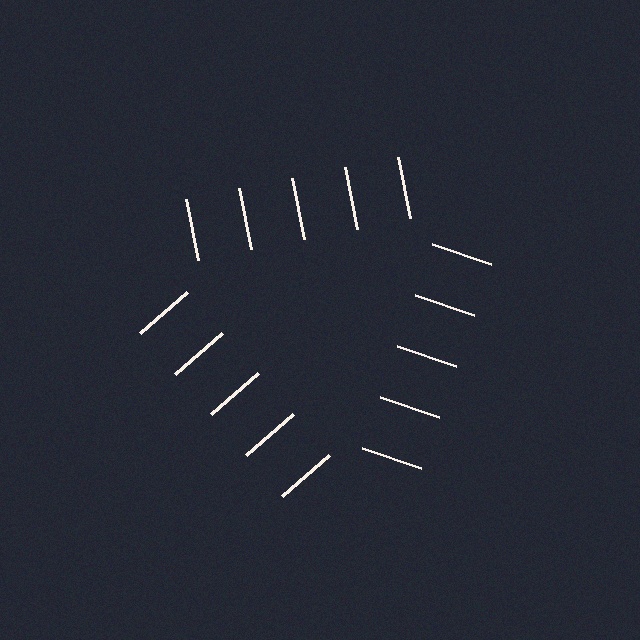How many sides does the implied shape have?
3 sides — the line-ends trace a triangle.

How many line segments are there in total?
15 — 5 along each of the 3 edges.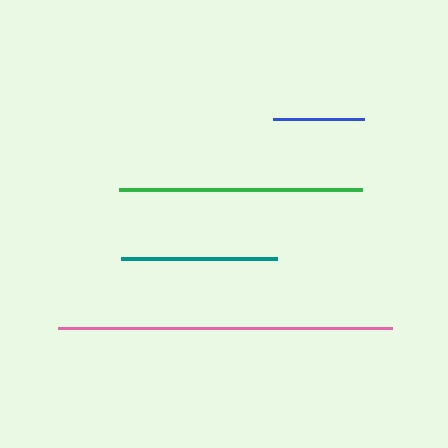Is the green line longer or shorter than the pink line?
The pink line is longer than the green line.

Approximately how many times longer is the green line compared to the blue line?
The green line is approximately 2.7 times the length of the blue line.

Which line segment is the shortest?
The blue line is the shortest at approximately 91 pixels.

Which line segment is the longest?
The pink line is the longest at approximately 334 pixels.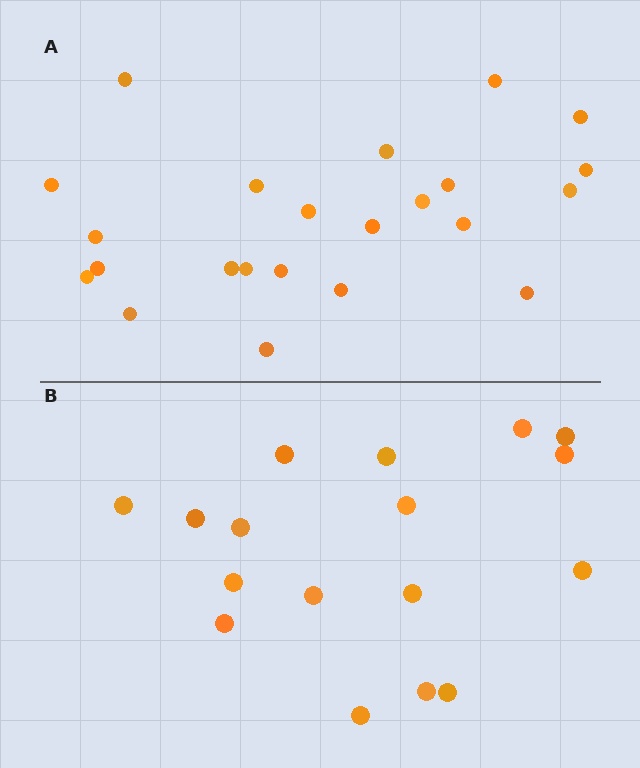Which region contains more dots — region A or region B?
Region A (the top region) has more dots.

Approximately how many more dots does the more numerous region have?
Region A has about 6 more dots than region B.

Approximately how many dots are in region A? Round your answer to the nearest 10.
About 20 dots. (The exact count is 23, which rounds to 20.)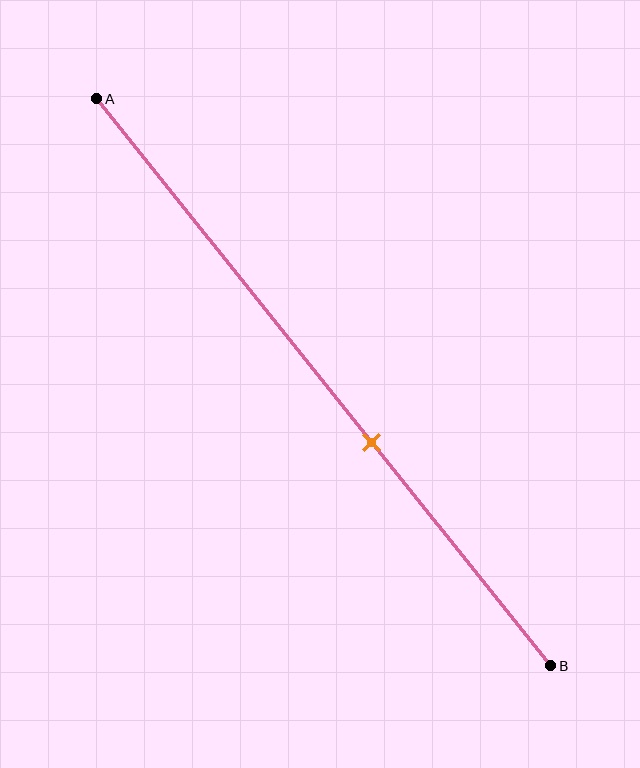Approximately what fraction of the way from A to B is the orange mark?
The orange mark is approximately 60% of the way from A to B.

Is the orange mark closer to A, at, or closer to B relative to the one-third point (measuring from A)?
The orange mark is closer to point B than the one-third point of segment AB.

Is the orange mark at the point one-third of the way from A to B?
No, the mark is at about 60% from A, not at the 33% one-third point.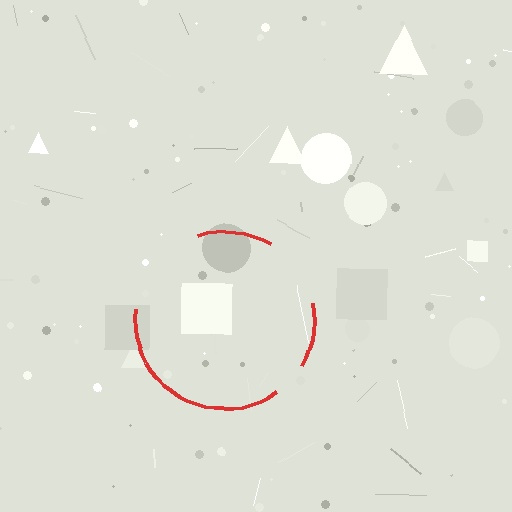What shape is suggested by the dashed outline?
The dashed outline suggests a circle.